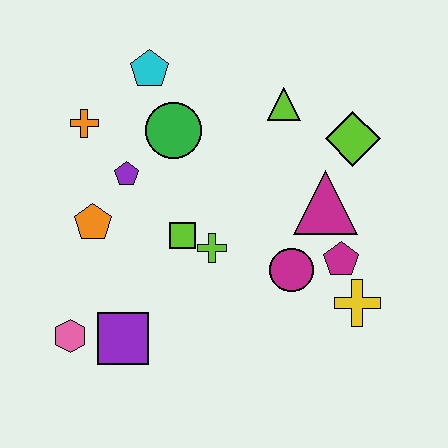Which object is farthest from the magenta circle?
The orange cross is farthest from the magenta circle.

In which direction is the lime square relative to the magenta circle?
The lime square is to the left of the magenta circle.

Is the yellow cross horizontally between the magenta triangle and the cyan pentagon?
No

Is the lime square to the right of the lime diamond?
No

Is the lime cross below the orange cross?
Yes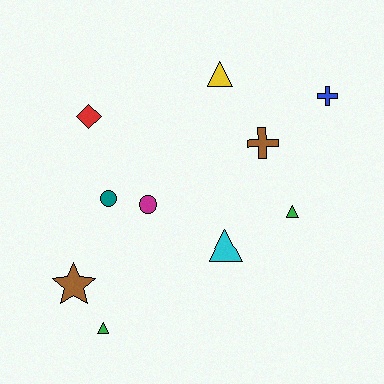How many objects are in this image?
There are 10 objects.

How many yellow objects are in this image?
There is 1 yellow object.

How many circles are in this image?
There are 2 circles.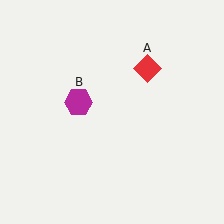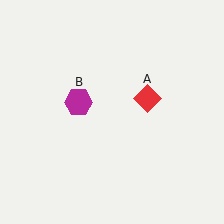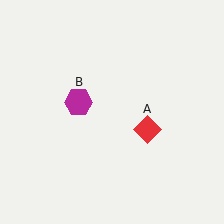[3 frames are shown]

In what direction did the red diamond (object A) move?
The red diamond (object A) moved down.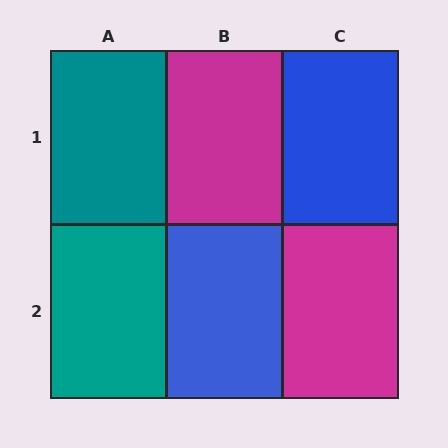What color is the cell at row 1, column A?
Teal.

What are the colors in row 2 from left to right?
Teal, blue, magenta.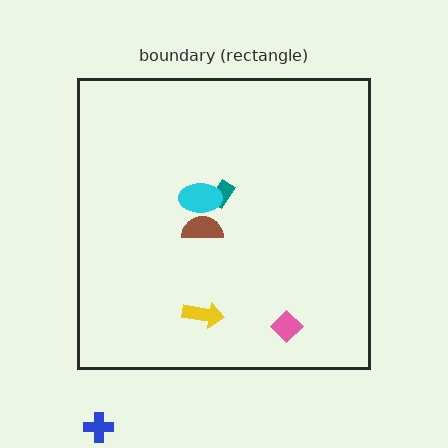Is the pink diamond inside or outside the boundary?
Inside.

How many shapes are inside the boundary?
5 inside, 1 outside.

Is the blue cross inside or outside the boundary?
Outside.